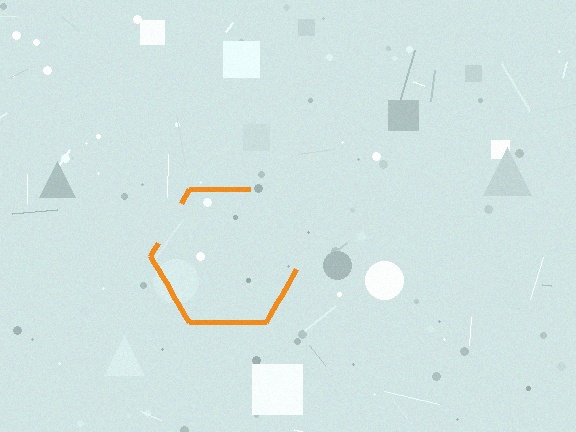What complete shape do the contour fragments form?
The contour fragments form a hexagon.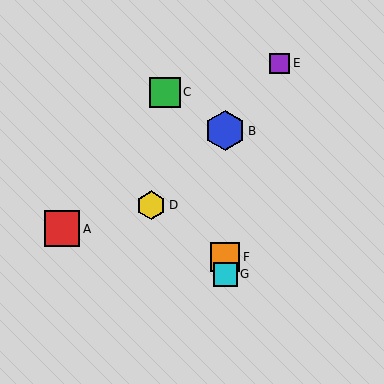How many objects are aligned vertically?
3 objects (B, F, G) are aligned vertically.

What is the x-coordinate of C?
Object C is at x≈165.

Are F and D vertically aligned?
No, F is at x≈225 and D is at x≈151.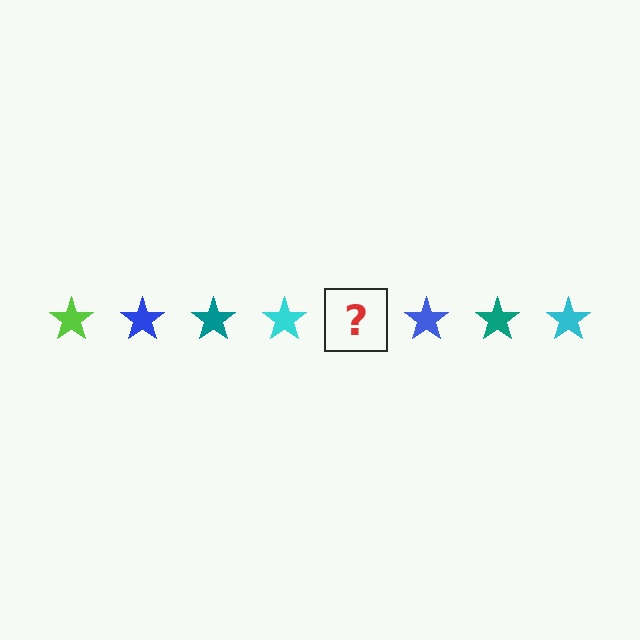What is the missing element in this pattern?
The missing element is a lime star.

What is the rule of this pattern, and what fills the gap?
The rule is that the pattern cycles through lime, blue, teal, cyan stars. The gap should be filled with a lime star.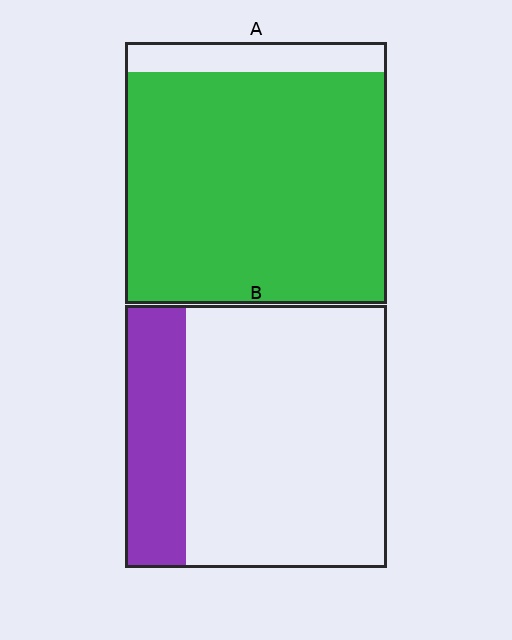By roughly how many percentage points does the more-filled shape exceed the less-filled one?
By roughly 65 percentage points (A over B).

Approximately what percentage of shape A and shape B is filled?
A is approximately 90% and B is approximately 25%.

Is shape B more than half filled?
No.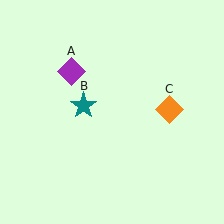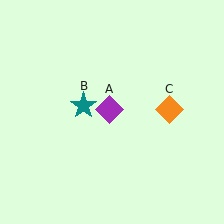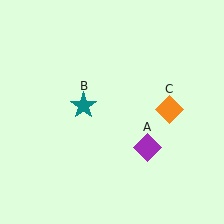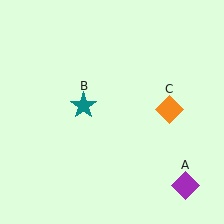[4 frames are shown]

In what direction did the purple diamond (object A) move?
The purple diamond (object A) moved down and to the right.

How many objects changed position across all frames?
1 object changed position: purple diamond (object A).